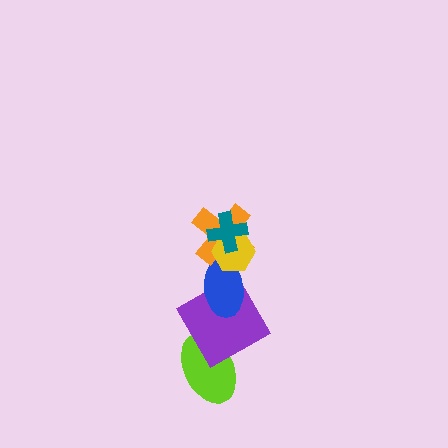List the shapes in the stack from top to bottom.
From top to bottom: the teal cross, the yellow hexagon, the orange cross, the blue ellipse, the purple square, the lime ellipse.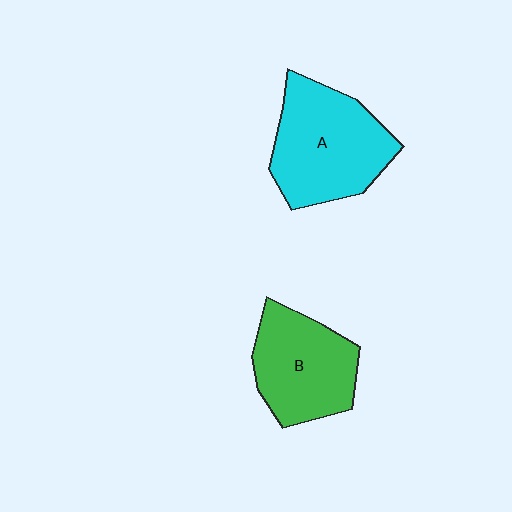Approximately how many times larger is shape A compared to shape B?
Approximately 1.2 times.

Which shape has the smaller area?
Shape B (green).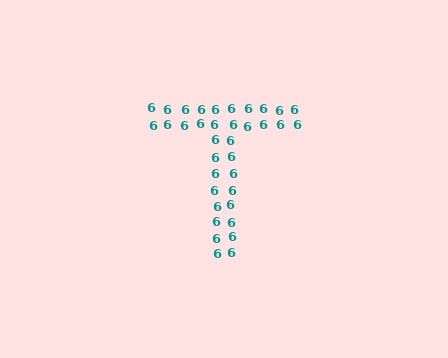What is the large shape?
The large shape is the letter T.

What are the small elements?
The small elements are digit 6's.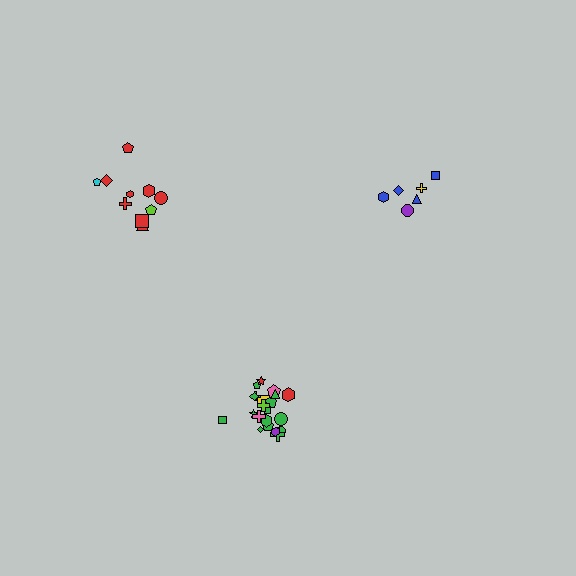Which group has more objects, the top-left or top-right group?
The top-left group.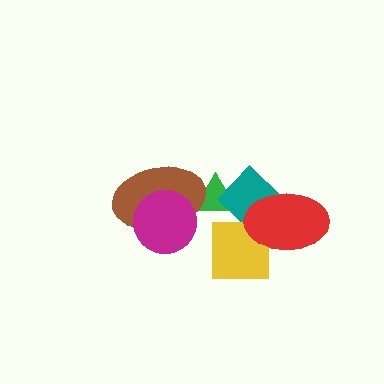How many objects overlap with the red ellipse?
2 objects overlap with the red ellipse.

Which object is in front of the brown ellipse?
The magenta circle is in front of the brown ellipse.